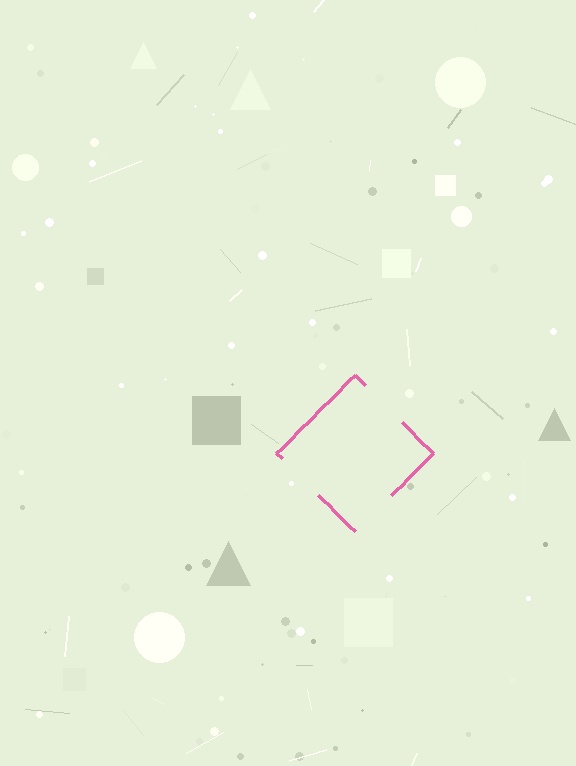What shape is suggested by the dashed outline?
The dashed outline suggests a diamond.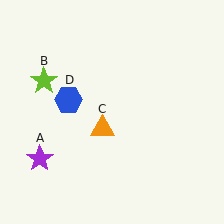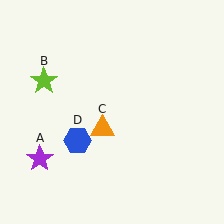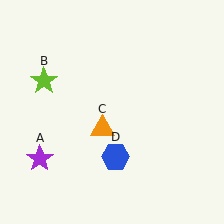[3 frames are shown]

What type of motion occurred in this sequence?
The blue hexagon (object D) rotated counterclockwise around the center of the scene.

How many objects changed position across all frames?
1 object changed position: blue hexagon (object D).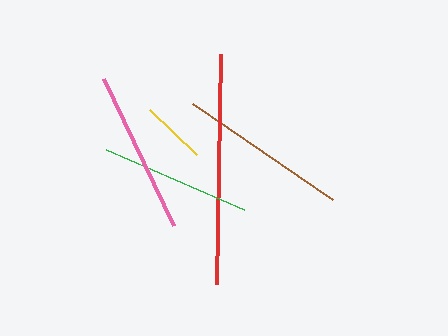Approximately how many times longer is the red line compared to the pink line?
The red line is approximately 1.4 times the length of the pink line.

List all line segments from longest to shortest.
From longest to shortest: red, brown, pink, green, yellow.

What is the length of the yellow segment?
The yellow segment is approximately 65 pixels long.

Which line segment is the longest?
The red line is the longest at approximately 230 pixels.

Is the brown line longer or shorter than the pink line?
The brown line is longer than the pink line.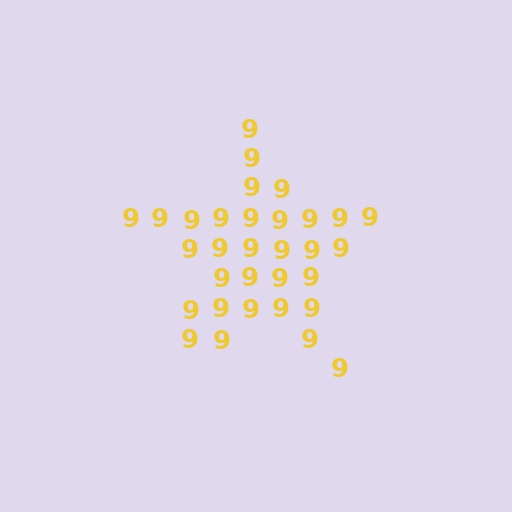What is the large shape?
The large shape is a star.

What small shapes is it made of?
It is made of small digit 9's.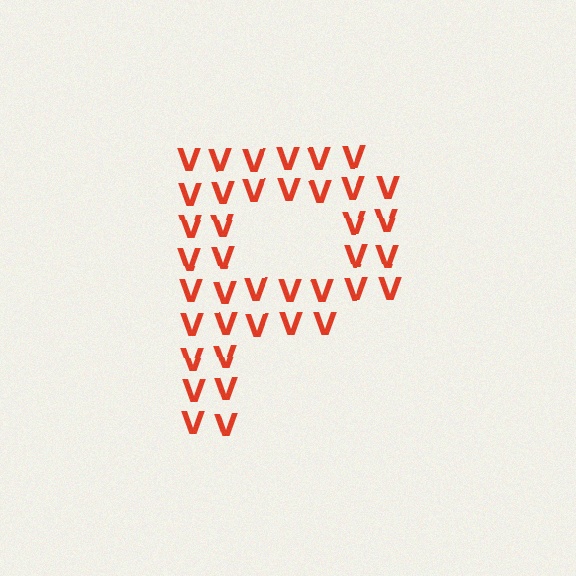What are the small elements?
The small elements are letter V's.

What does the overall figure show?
The overall figure shows the letter P.